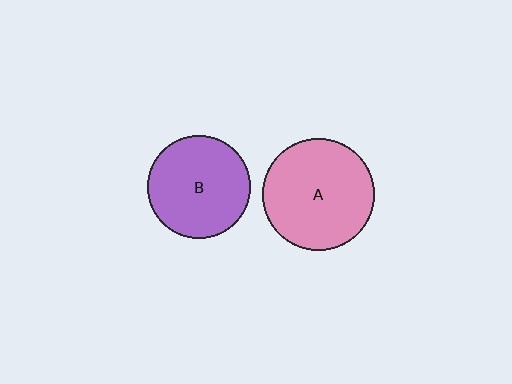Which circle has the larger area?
Circle A (pink).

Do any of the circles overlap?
No, none of the circles overlap.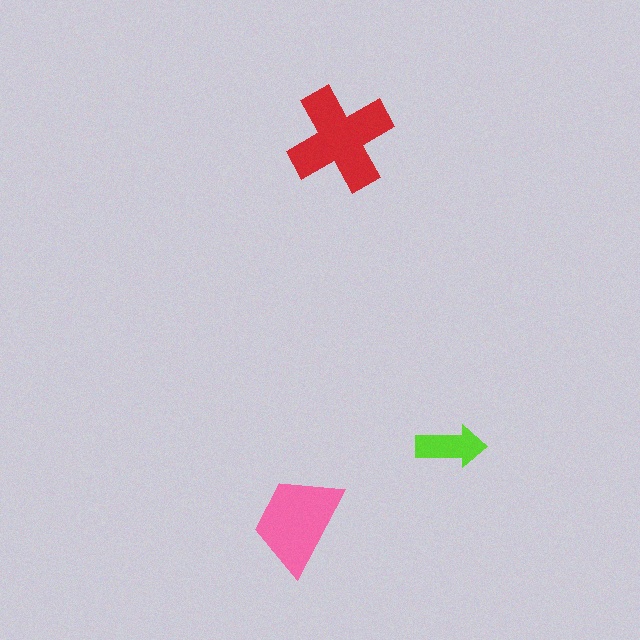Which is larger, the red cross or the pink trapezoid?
The red cross.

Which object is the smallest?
The lime arrow.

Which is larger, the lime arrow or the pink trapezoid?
The pink trapezoid.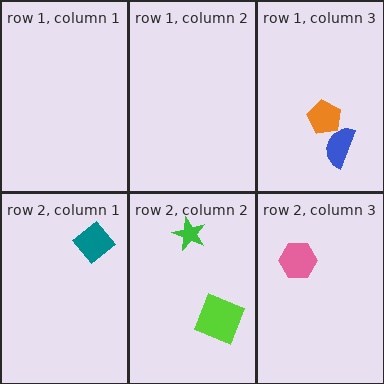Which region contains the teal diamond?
The row 2, column 1 region.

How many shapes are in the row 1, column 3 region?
2.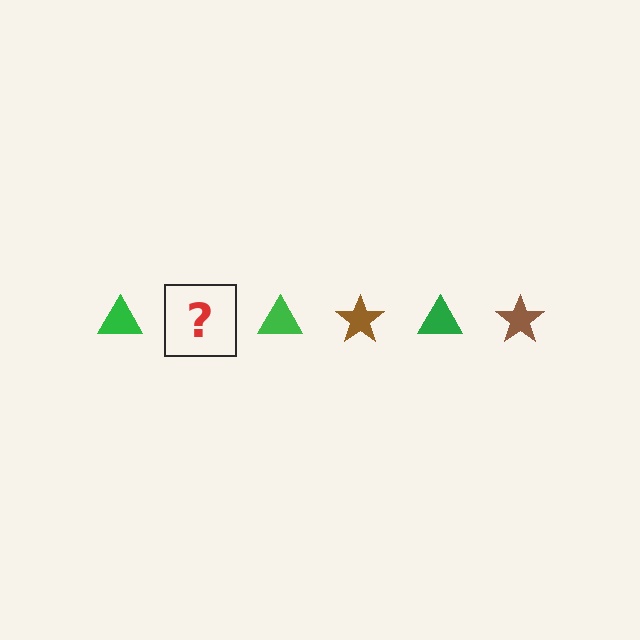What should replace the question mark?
The question mark should be replaced with a brown star.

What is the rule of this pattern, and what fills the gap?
The rule is that the pattern alternates between green triangle and brown star. The gap should be filled with a brown star.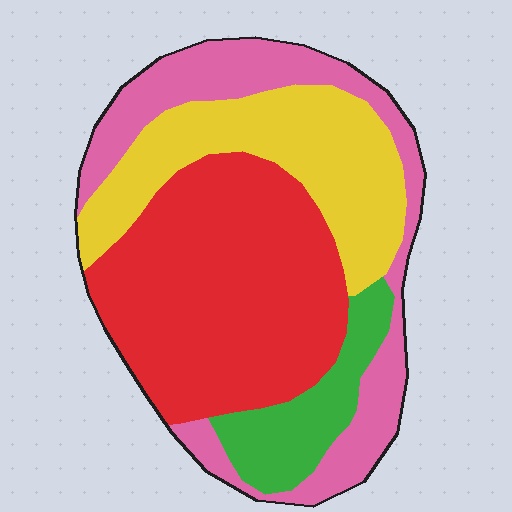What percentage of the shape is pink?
Pink takes up less than a quarter of the shape.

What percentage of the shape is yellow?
Yellow covers roughly 25% of the shape.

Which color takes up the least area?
Green, at roughly 10%.